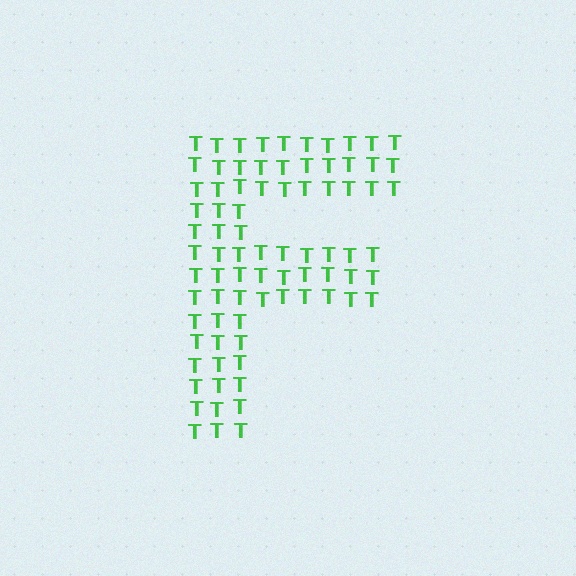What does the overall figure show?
The overall figure shows the letter F.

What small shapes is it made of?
It is made of small letter T's.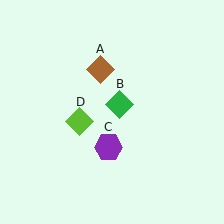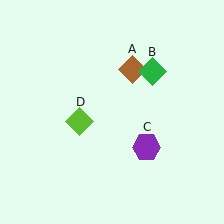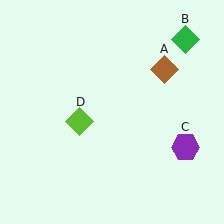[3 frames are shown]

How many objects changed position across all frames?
3 objects changed position: brown diamond (object A), green diamond (object B), purple hexagon (object C).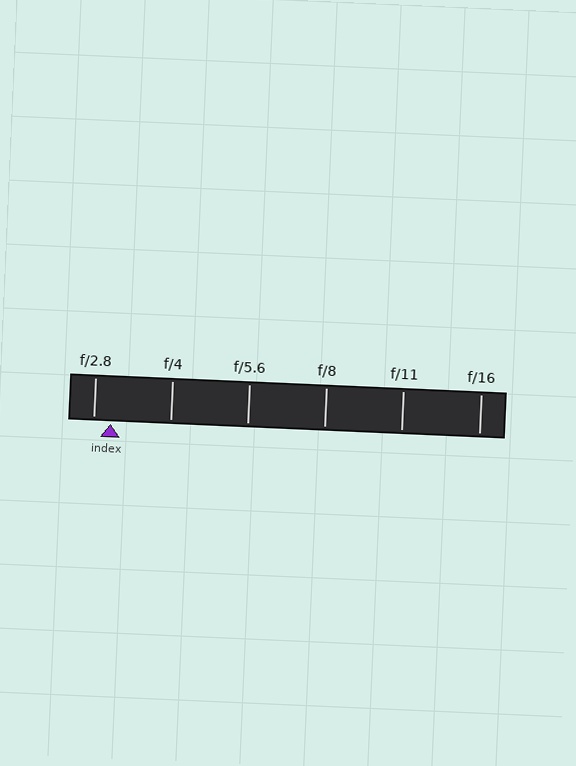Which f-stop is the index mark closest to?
The index mark is closest to f/2.8.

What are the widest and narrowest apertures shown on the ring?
The widest aperture shown is f/2.8 and the narrowest is f/16.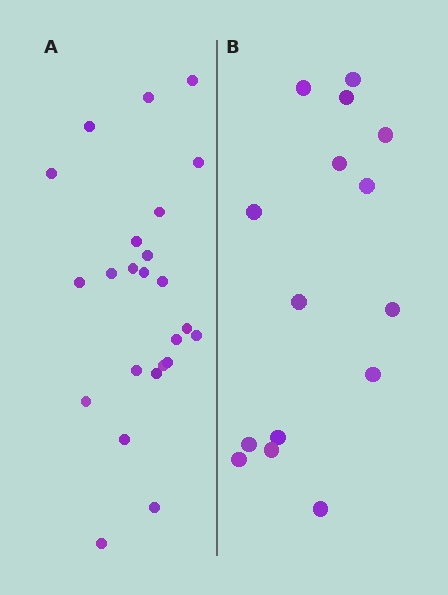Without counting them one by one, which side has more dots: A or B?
Region A (the left region) has more dots.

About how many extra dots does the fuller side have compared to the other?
Region A has roughly 8 or so more dots than region B.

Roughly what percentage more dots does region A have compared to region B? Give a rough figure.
About 60% more.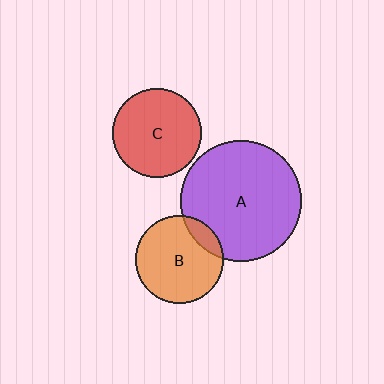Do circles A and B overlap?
Yes.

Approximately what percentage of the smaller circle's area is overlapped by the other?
Approximately 15%.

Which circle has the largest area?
Circle A (purple).